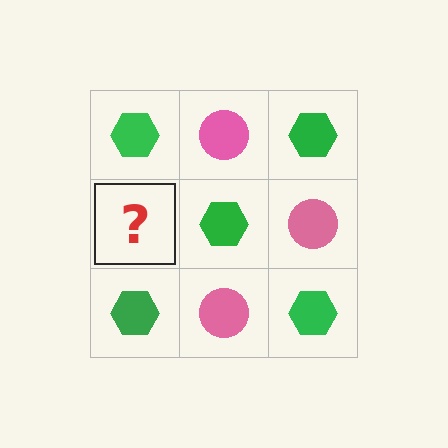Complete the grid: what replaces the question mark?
The question mark should be replaced with a pink circle.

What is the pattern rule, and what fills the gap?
The rule is that it alternates green hexagon and pink circle in a checkerboard pattern. The gap should be filled with a pink circle.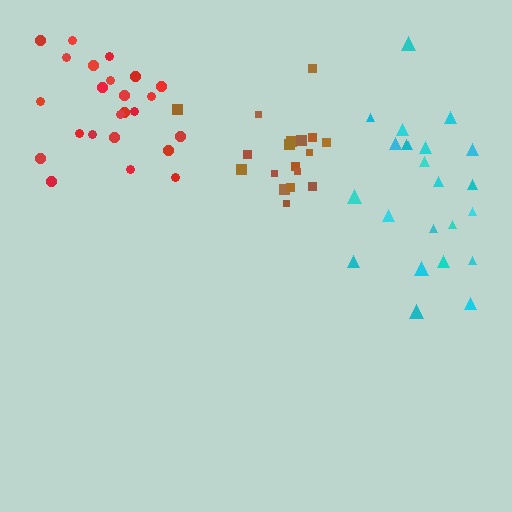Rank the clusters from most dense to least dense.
brown, red, cyan.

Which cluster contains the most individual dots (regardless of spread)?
Red (24).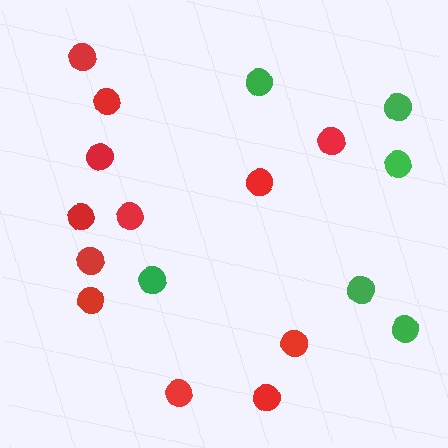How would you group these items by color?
There are 2 groups: one group of red circles (12) and one group of green circles (6).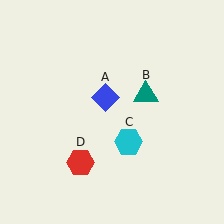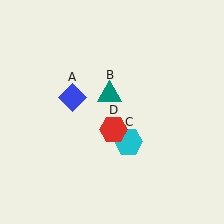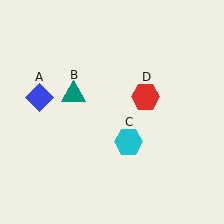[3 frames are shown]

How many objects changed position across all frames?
3 objects changed position: blue diamond (object A), teal triangle (object B), red hexagon (object D).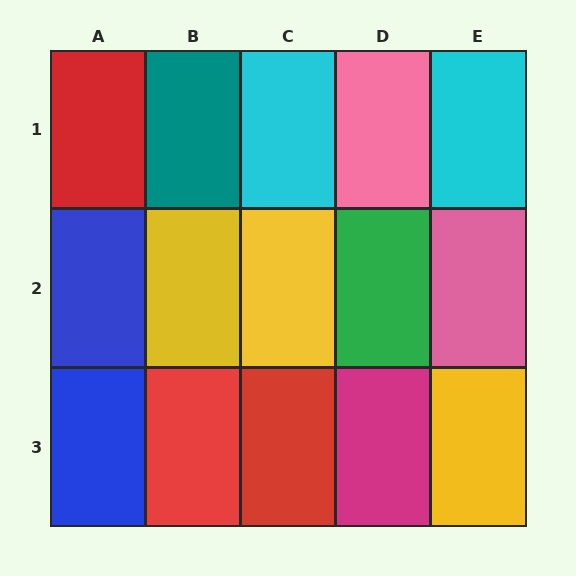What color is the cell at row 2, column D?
Green.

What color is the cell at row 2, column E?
Pink.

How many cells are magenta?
1 cell is magenta.